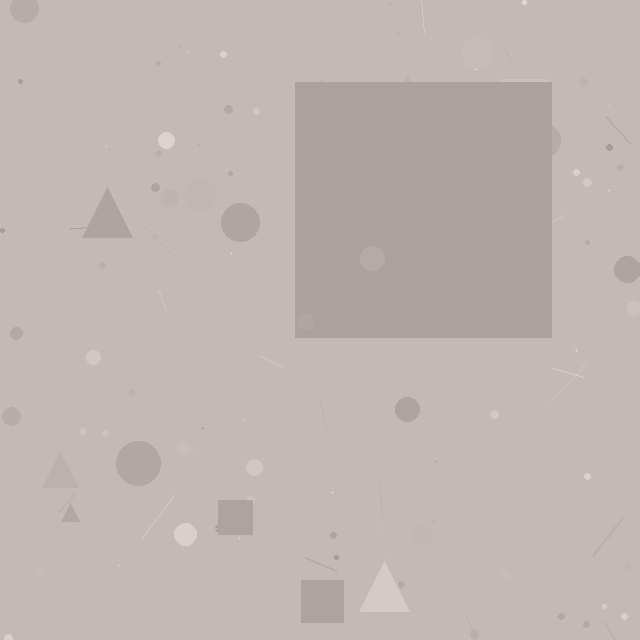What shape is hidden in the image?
A square is hidden in the image.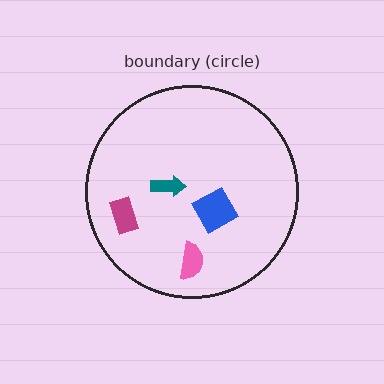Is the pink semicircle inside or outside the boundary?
Inside.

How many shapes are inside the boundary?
4 inside, 0 outside.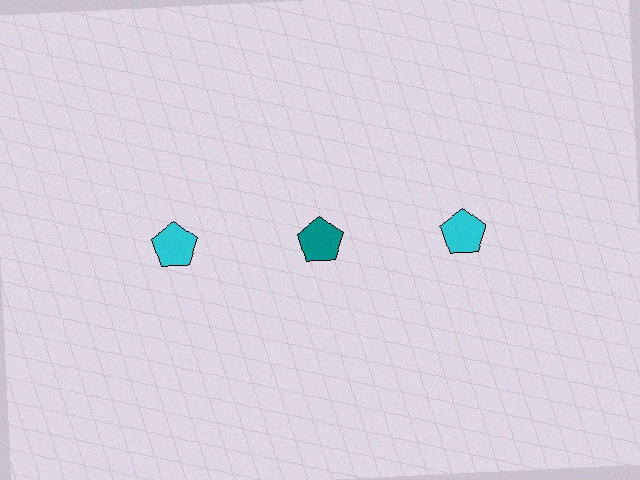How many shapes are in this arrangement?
There are 3 shapes arranged in a grid pattern.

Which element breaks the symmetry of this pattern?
The teal pentagon in the top row, second from left column breaks the symmetry. All other shapes are cyan pentagons.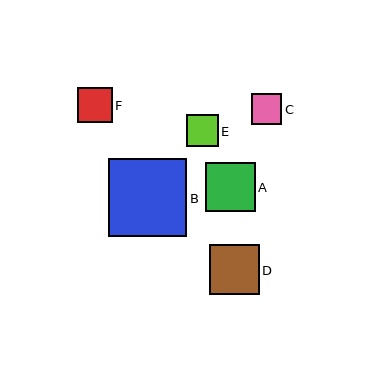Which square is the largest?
Square B is the largest with a size of approximately 78 pixels.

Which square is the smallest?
Square C is the smallest with a size of approximately 31 pixels.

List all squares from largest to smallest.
From largest to smallest: B, D, A, F, E, C.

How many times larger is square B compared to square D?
Square B is approximately 1.6 times the size of square D.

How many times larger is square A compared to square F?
Square A is approximately 1.4 times the size of square F.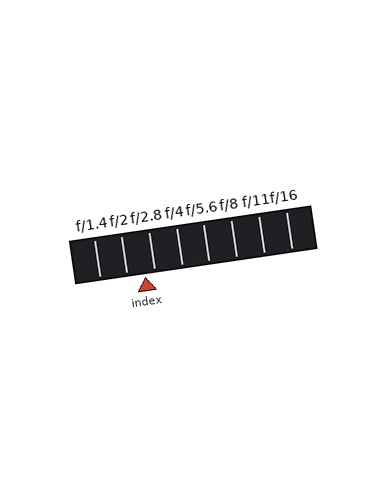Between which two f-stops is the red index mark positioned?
The index mark is between f/2 and f/2.8.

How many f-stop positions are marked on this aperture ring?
There are 8 f-stop positions marked.